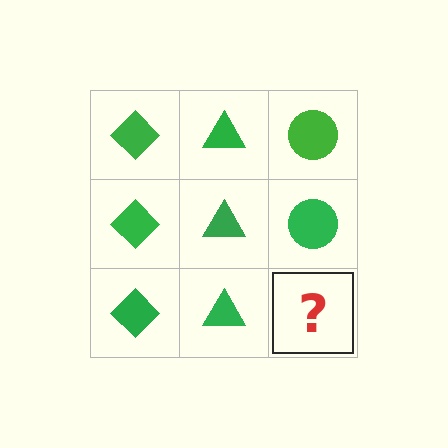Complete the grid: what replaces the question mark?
The question mark should be replaced with a green circle.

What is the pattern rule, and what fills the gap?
The rule is that each column has a consistent shape. The gap should be filled with a green circle.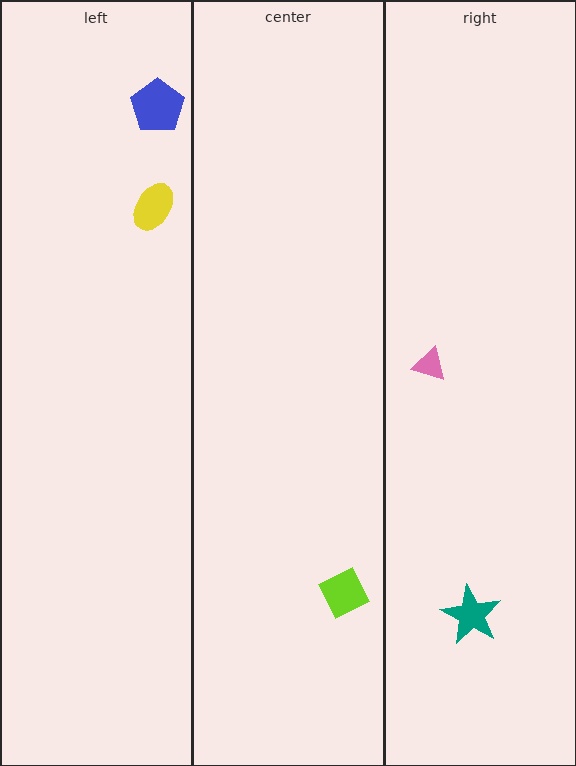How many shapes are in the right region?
2.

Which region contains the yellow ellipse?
The left region.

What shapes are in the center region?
The lime diamond.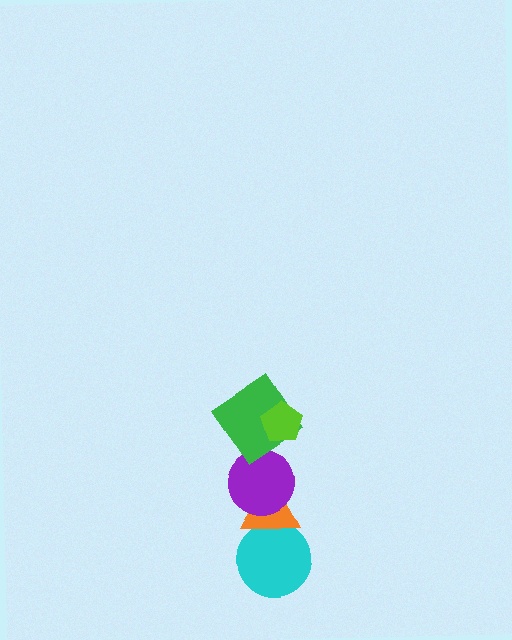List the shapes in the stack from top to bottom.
From top to bottom: the lime pentagon, the green diamond, the purple circle, the orange triangle, the cyan circle.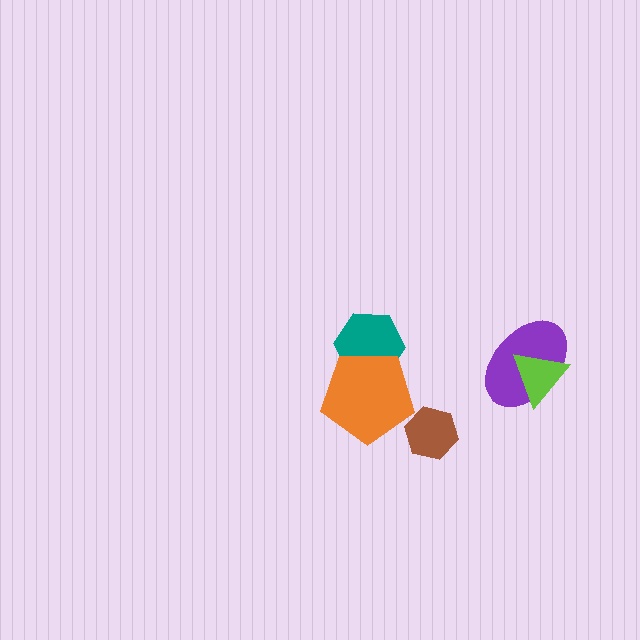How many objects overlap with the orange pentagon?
1 object overlaps with the orange pentagon.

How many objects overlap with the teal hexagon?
1 object overlaps with the teal hexagon.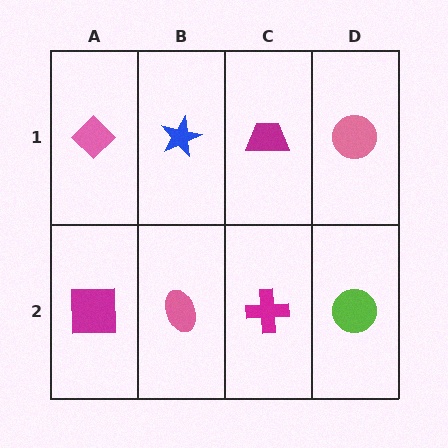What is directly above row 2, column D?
A pink circle.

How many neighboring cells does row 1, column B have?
3.